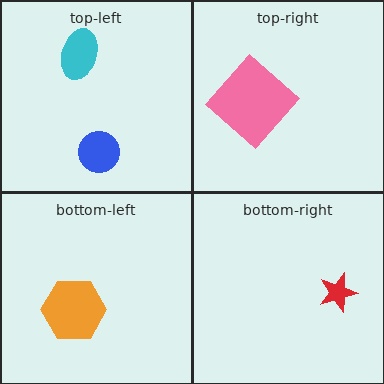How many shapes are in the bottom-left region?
1.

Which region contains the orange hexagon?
The bottom-left region.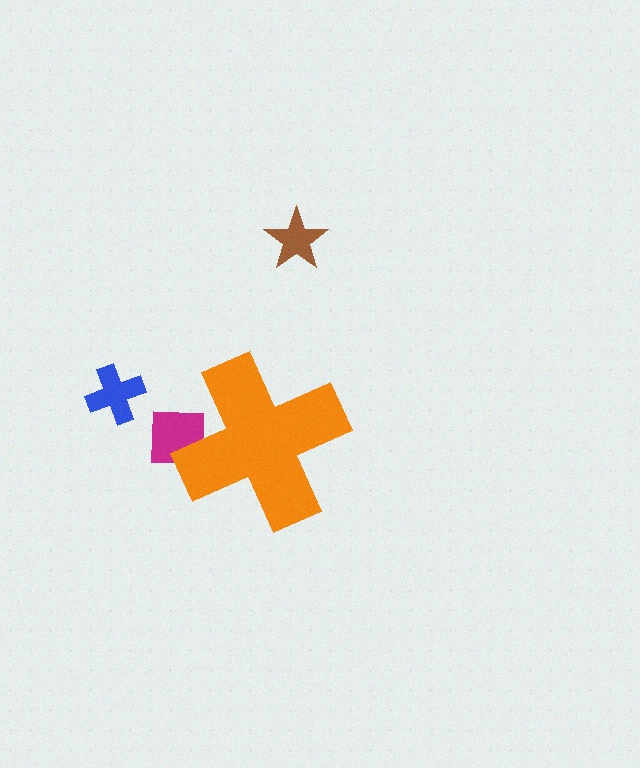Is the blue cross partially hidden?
No, the blue cross is fully visible.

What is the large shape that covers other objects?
An orange cross.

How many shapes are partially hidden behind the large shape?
1 shape is partially hidden.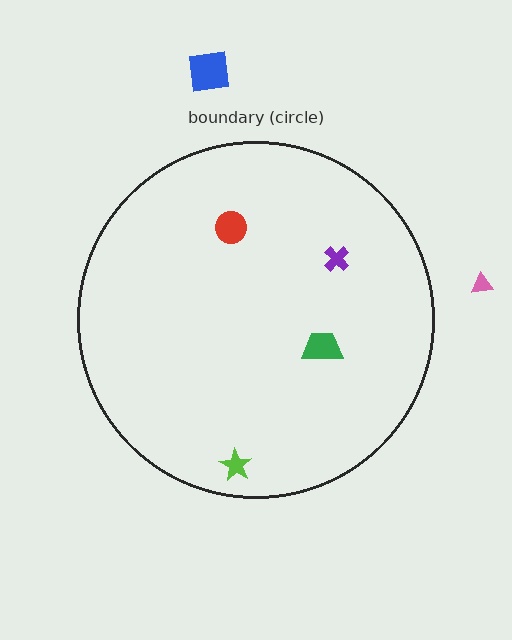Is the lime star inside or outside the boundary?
Inside.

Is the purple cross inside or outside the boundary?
Inside.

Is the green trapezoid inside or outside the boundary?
Inside.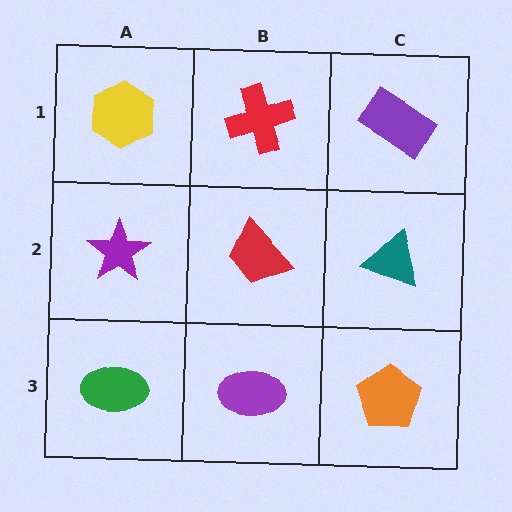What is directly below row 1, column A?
A purple star.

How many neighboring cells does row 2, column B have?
4.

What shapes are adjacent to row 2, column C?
A purple rectangle (row 1, column C), an orange pentagon (row 3, column C), a red trapezoid (row 2, column B).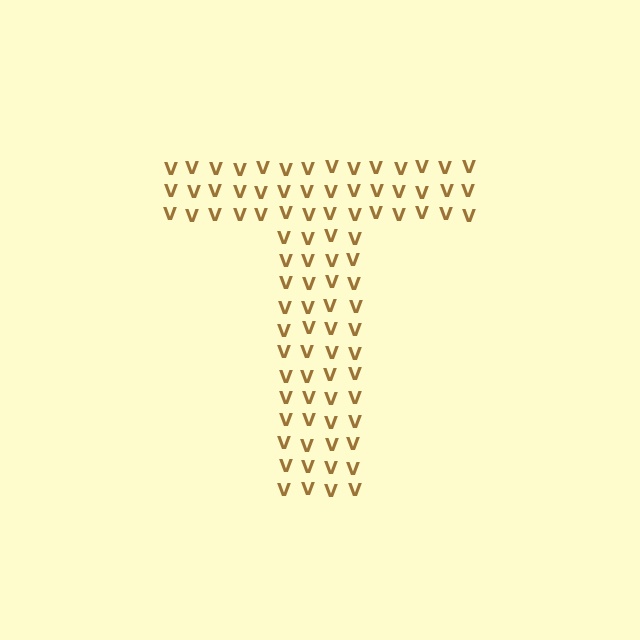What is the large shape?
The large shape is the letter T.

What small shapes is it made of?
It is made of small letter V's.